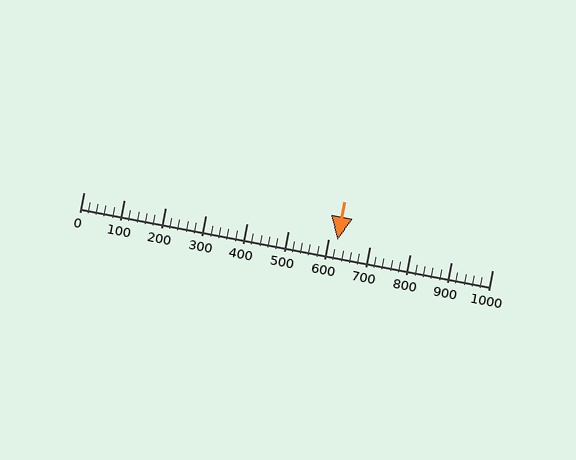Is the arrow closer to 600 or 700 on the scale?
The arrow is closer to 600.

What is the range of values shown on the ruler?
The ruler shows values from 0 to 1000.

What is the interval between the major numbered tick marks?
The major tick marks are spaced 100 units apart.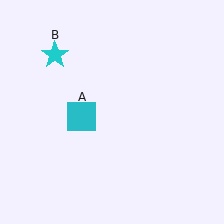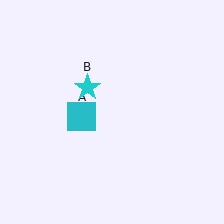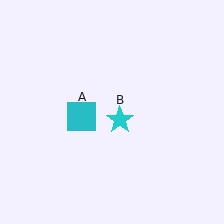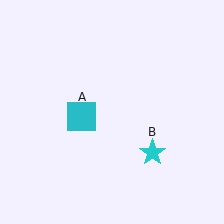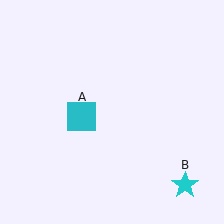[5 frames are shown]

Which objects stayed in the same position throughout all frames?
Cyan square (object A) remained stationary.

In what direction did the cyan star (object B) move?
The cyan star (object B) moved down and to the right.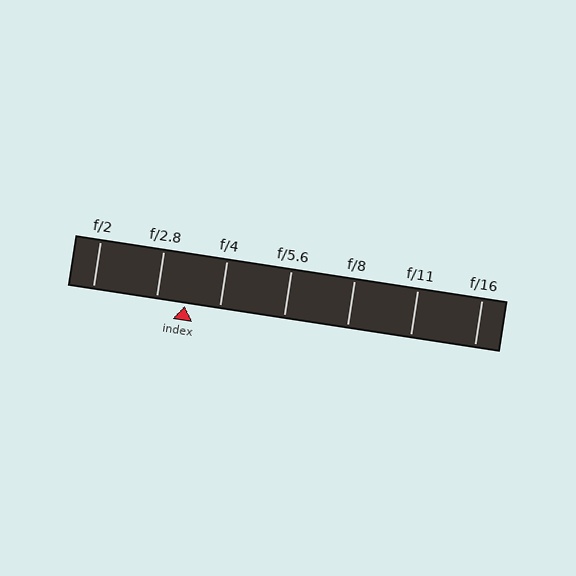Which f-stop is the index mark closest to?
The index mark is closest to f/2.8.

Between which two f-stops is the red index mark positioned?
The index mark is between f/2.8 and f/4.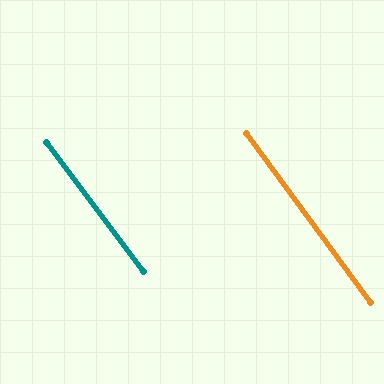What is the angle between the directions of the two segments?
Approximately 1 degree.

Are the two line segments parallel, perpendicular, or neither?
Parallel — their directions differ by only 0.8°.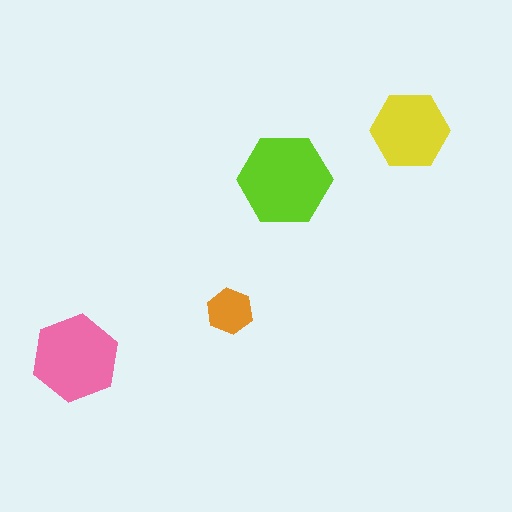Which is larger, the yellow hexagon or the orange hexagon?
The yellow one.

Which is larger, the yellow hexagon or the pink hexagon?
The pink one.